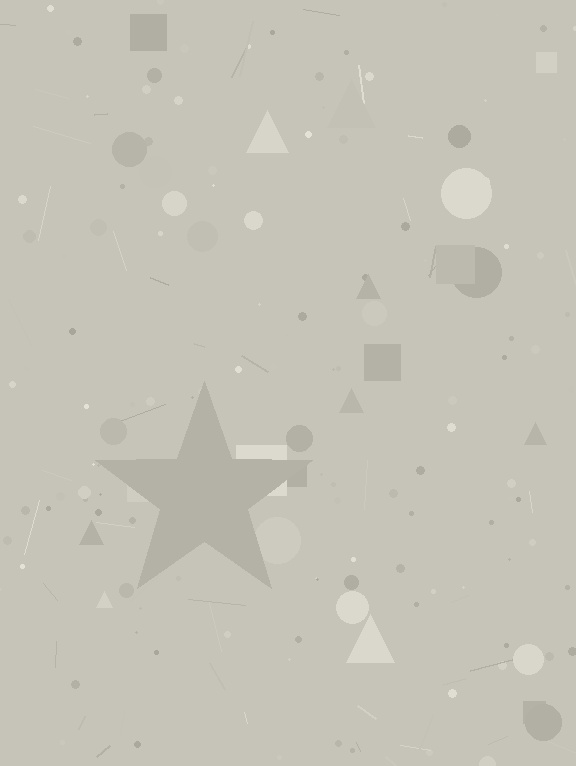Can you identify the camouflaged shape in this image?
The camouflaged shape is a star.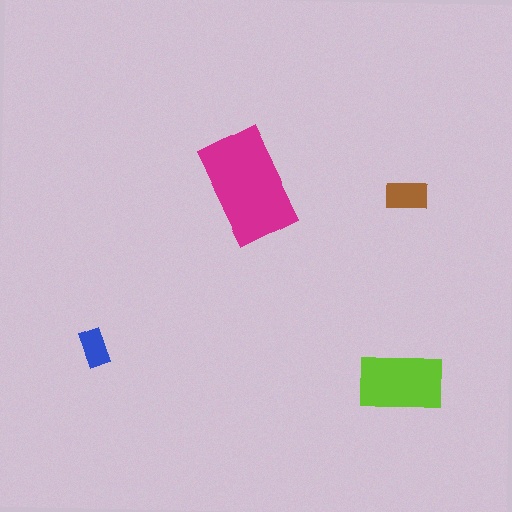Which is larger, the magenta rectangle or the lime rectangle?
The magenta one.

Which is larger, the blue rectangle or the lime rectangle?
The lime one.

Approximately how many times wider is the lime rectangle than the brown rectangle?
About 2 times wider.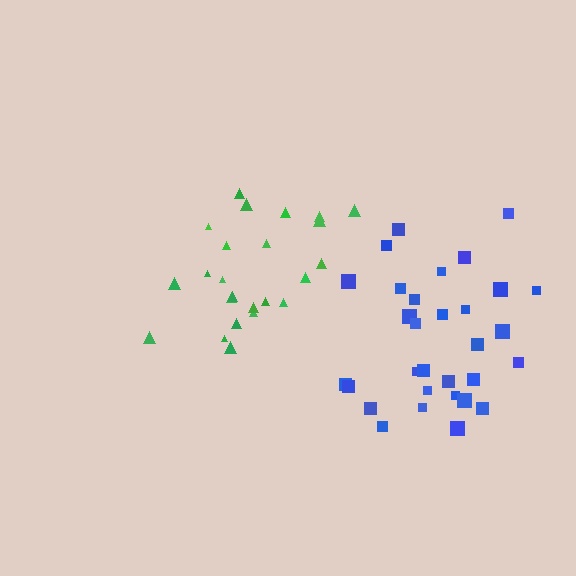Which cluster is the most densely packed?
Green.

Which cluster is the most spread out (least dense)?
Blue.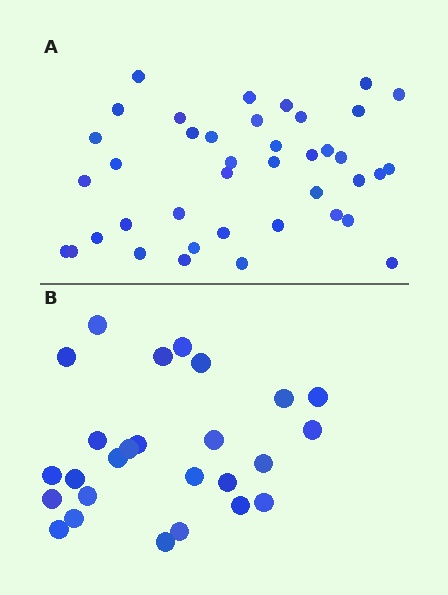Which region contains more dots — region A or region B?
Region A (the top region) has more dots.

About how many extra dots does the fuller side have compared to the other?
Region A has approximately 15 more dots than region B.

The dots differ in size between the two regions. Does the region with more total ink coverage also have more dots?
No. Region B has more total ink coverage because its dots are larger, but region A actually contains more individual dots. Total area can be misleading — the number of items is what matters here.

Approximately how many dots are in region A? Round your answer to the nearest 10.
About 40 dots.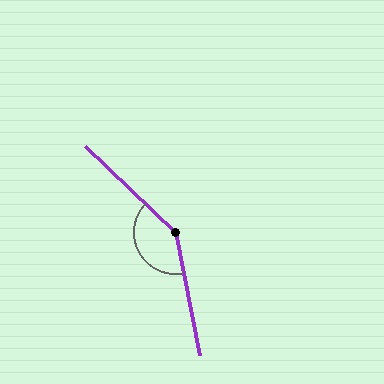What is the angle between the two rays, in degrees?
Approximately 145 degrees.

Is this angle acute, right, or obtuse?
It is obtuse.